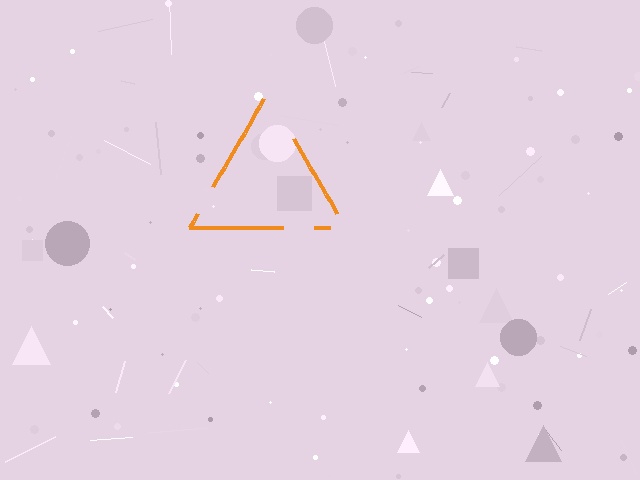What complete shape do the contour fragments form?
The contour fragments form a triangle.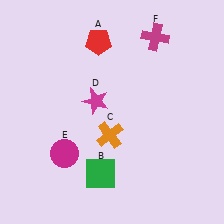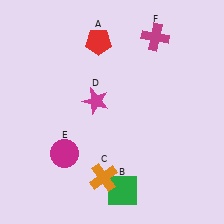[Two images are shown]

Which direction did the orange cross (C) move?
The orange cross (C) moved down.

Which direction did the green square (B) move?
The green square (B) moved right.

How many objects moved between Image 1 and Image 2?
2 objects moved between the two images.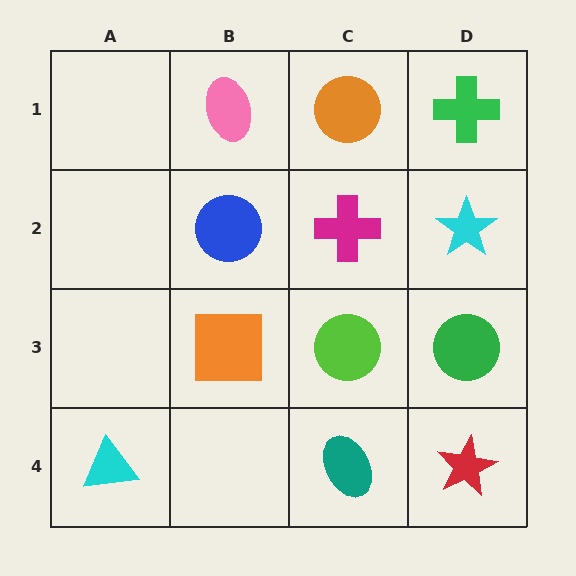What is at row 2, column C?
A magenta cross.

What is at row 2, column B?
A blue circle.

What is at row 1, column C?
An orange circle.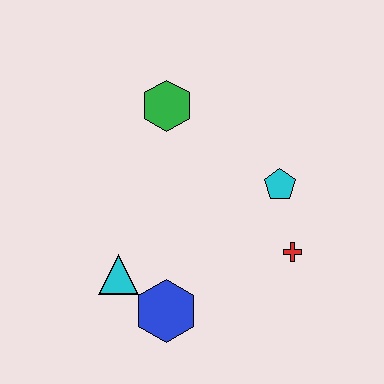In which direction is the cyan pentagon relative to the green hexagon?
The cyan pentagon is to the right of the green hexagon.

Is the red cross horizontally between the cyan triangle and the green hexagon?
No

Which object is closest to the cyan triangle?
The blue hexagon is closest to the cyan triangle.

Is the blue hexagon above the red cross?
No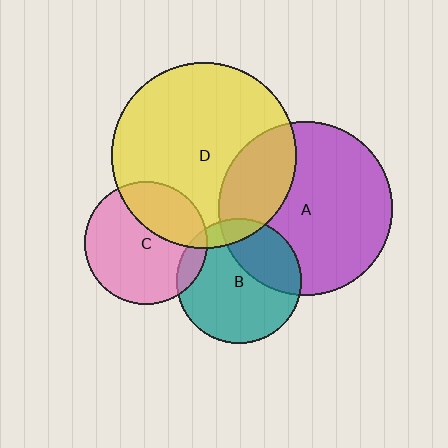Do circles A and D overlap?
Yes.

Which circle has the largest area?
Circle D (yellow).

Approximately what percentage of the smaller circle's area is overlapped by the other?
Approximately 25%.